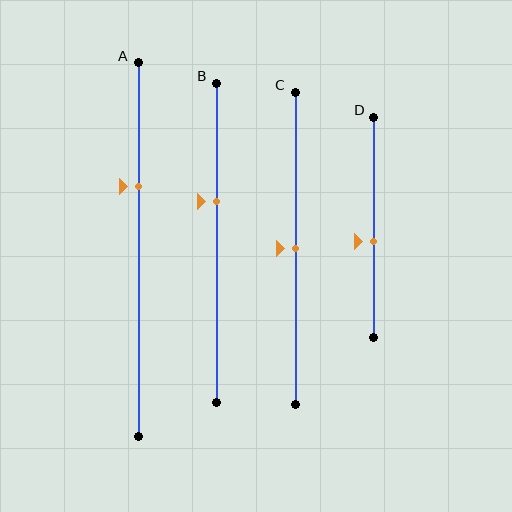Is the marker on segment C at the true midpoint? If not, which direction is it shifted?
Yes, the marker on segment C is at the true midpoint.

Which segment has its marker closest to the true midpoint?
Segment C has its marker closest to the true midpoint.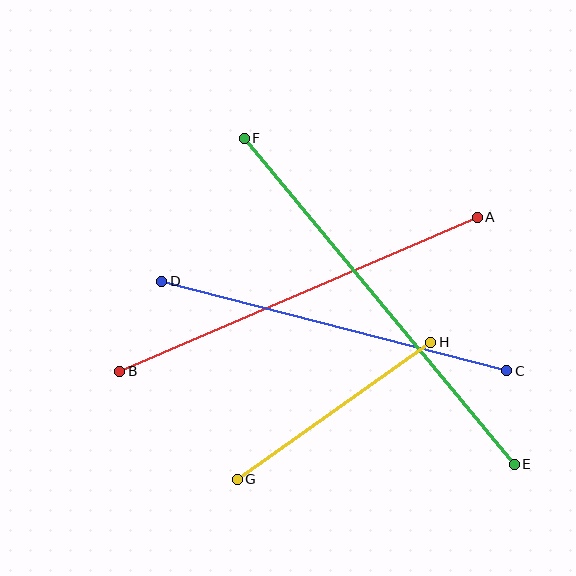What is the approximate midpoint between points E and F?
The midpoint is at approximately (379, 301) pixels.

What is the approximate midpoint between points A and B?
The midpoint is at approximately (298, 294) pixels.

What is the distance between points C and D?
The distance is approximately 356 pixels.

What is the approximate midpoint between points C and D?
The midpoint is at approximately (334, 326) pixels.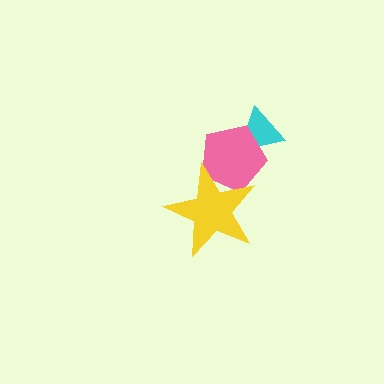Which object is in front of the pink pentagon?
The yellow star is in front of the pink pentagon.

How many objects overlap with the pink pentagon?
2 objects overlap with the pink pentagon.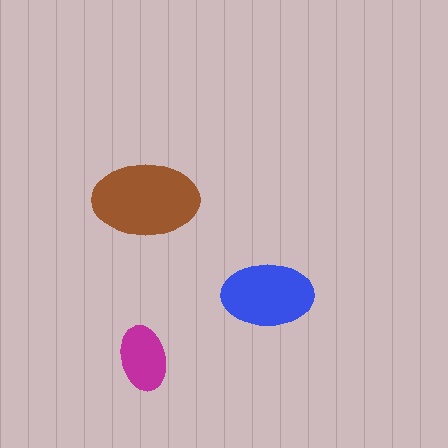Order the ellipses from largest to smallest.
the brown one, the blue one, the magenta one.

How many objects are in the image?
There are 3 objects in the image.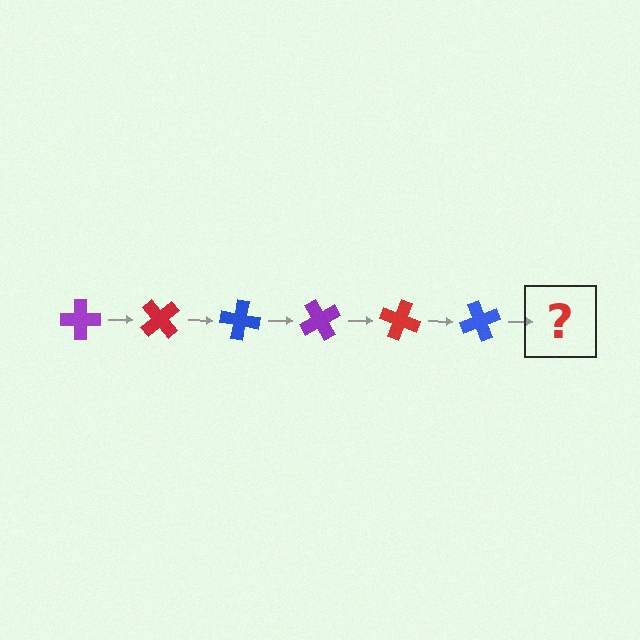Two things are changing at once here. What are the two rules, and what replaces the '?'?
The two rules are that it rotates 50 degrees each step and the color cycles through purple, red, and blue. The '?' should be a purple cross, rotated 300 degrees from the start.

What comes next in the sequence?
The next element should be a purple cross, rotated 300 degrees from the start.